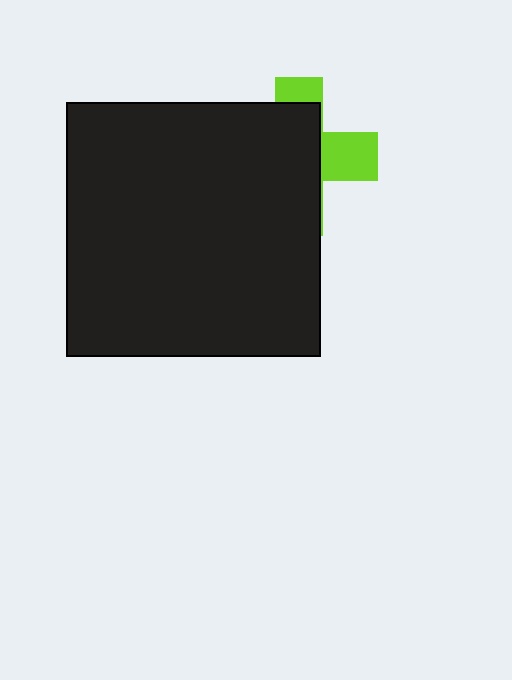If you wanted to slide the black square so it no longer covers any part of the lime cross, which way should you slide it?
Slide it left — that is the most direct way to separate the two shapes.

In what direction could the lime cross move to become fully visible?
The lime cross could move right. That would shift it out from behind the black square entirely.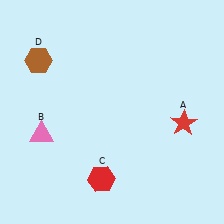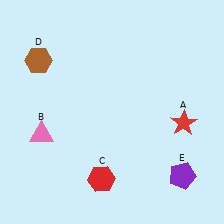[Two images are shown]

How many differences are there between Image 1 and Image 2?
There is 1 difference between the two images.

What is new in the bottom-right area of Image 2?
A purple pentagon (E) was added in the bottom-right area of Image 2.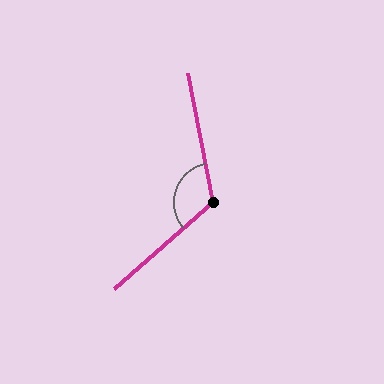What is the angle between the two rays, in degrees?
Approximately 120 degrees.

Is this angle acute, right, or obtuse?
It is obtuse.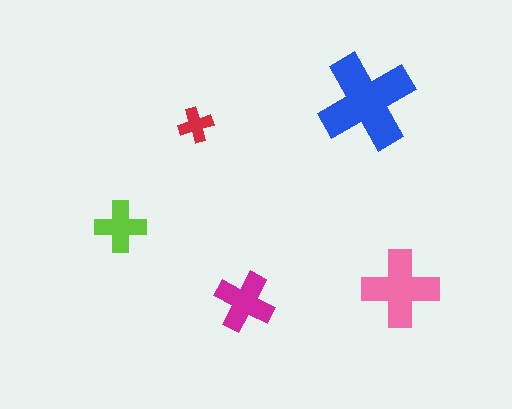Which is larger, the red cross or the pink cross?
The pink one.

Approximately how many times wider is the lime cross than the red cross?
About 1.5 times wider.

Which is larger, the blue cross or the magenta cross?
The blue one.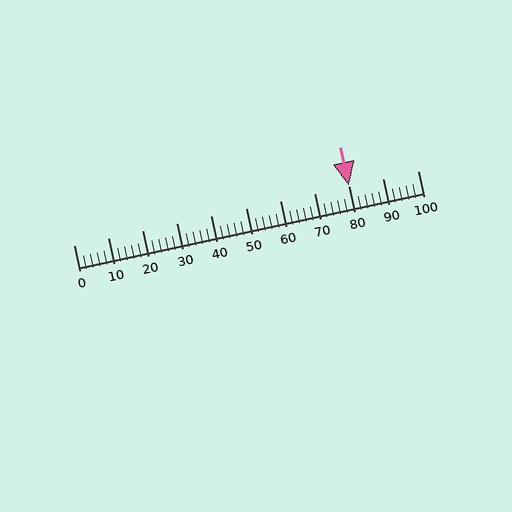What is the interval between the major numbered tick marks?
The major tick marks are spaced 10 units apart.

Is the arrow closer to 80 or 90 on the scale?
The arrow is closer to 80.